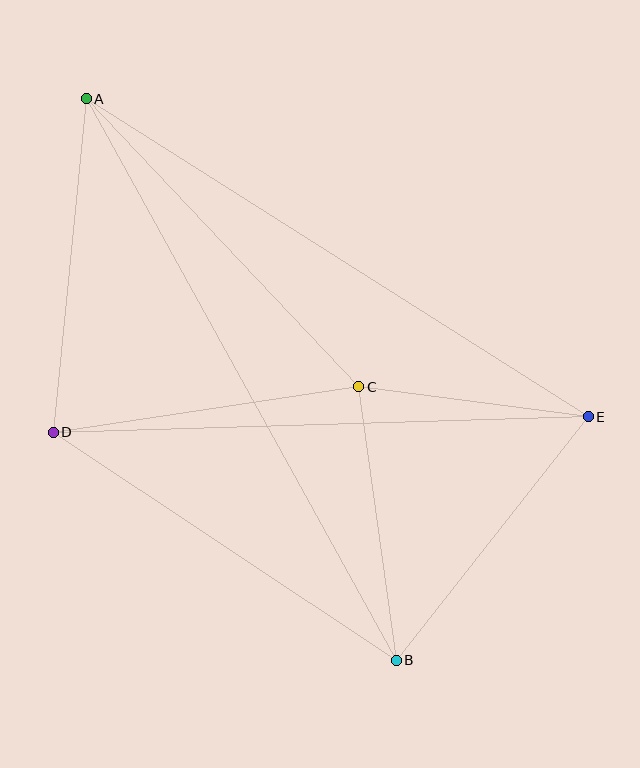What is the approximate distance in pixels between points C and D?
The distance between C and D is approximately 309 pixels.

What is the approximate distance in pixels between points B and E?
The distance between B and E is approximately 310 pixels.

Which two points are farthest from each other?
Points A and B are farthest from each other.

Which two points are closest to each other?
Points C and E are closest to each other.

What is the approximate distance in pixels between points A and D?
The distance between A and D is approximately 335 pixels.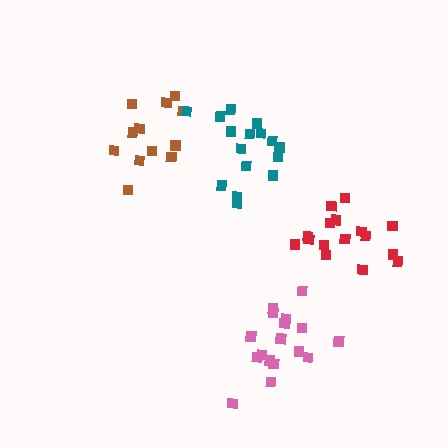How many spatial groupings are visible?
There are 4 spatial groupings.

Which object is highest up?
The brown cluster is topmost.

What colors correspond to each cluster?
The clusters are colored: brown, red, pink, teal.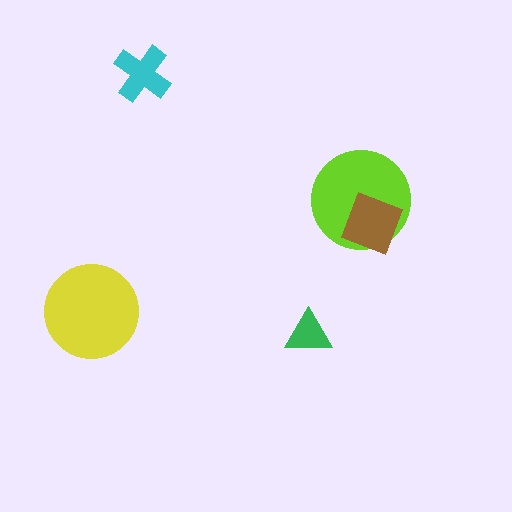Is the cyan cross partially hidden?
No, no other shape covers it.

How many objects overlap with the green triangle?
0 objects overlap with the green triangle.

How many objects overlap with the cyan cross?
0 objects overlap with the cyan cross.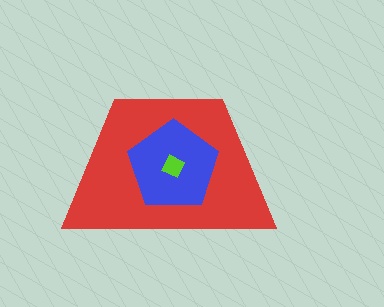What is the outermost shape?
The red trapezoid.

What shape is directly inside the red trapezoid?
The blue pentagon.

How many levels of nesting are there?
3.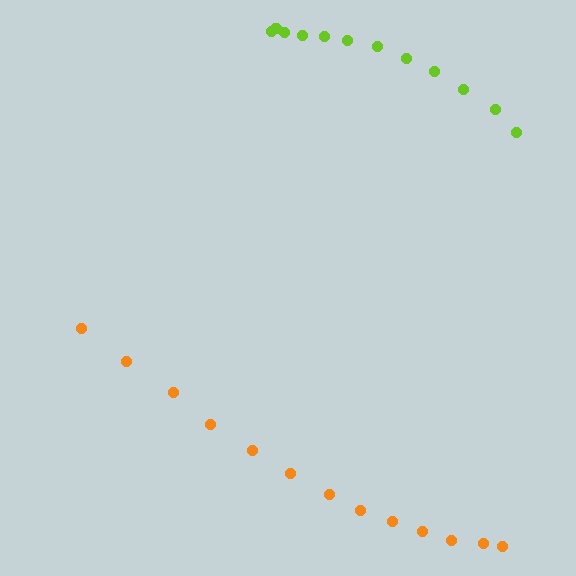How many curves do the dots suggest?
There are 2 distinct paths.